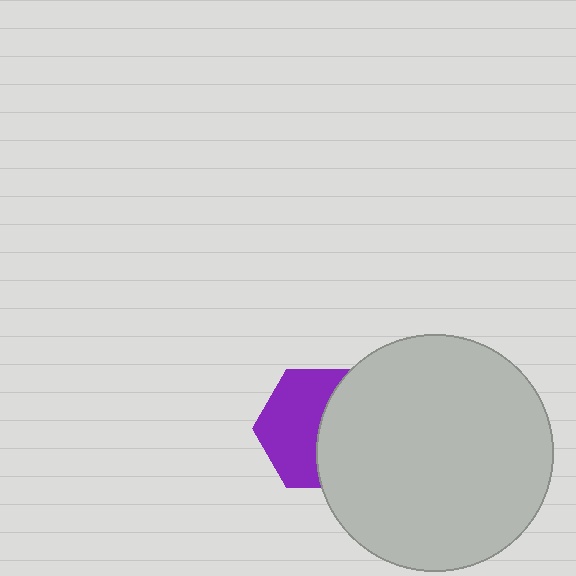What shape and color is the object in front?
The object in front is a light gray circle.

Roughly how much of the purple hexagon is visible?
About half of it is visible (roughly 53%).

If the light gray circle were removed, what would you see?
You would see the complete purple hexagon.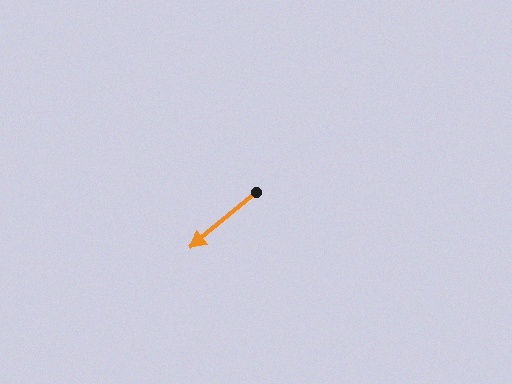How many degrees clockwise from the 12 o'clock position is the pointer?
Approximately 230 degrees.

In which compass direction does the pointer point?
Southwest.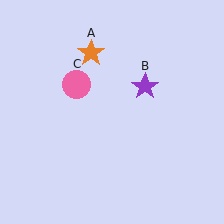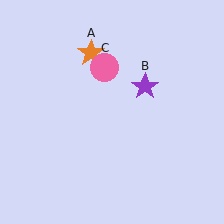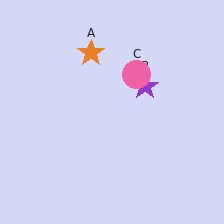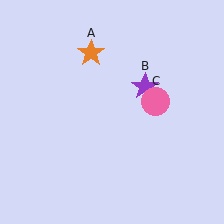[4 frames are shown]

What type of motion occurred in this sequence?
The pink circle (object C) rotated clockwise around the center of the scene.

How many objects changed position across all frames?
1 object changed position: pink circle (object C).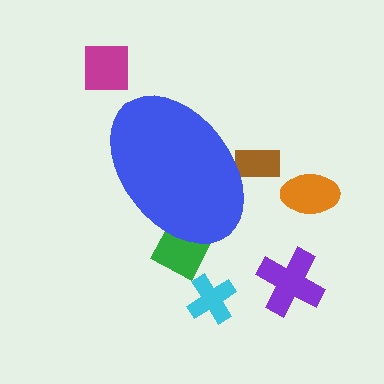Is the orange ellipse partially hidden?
No, the orange ellipse is fully visible.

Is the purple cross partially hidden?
No, the purple cross is fully visible.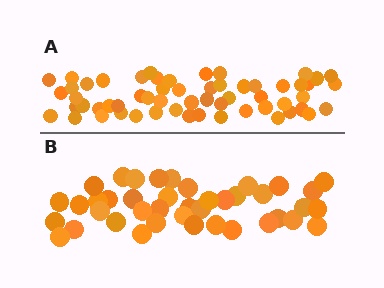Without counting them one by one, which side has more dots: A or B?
Region A (the top region) has more dots.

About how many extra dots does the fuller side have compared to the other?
Region A has approximately 15 more dots than region B.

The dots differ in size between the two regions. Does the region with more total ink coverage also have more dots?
No. Region B has more total ink coverage because its dots are larger, but region A actually contains more individual dots. Total area can be misleading — the number of items is what matters here.